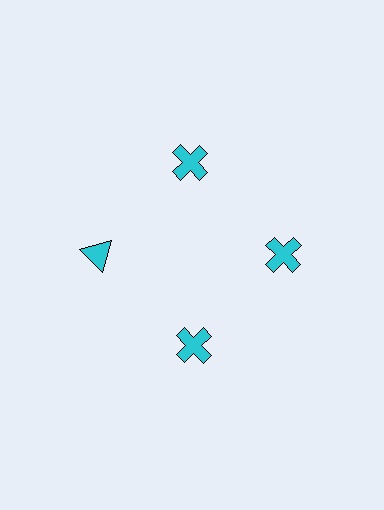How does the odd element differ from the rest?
It has a different shape: triangle instead of cross.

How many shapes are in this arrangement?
There are 4 shapes arranged in a ring pattern.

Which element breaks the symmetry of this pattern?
The cyan triangle at roughly the 9 o'clock position breaks the symmetry. All other shapes are cyan crosses.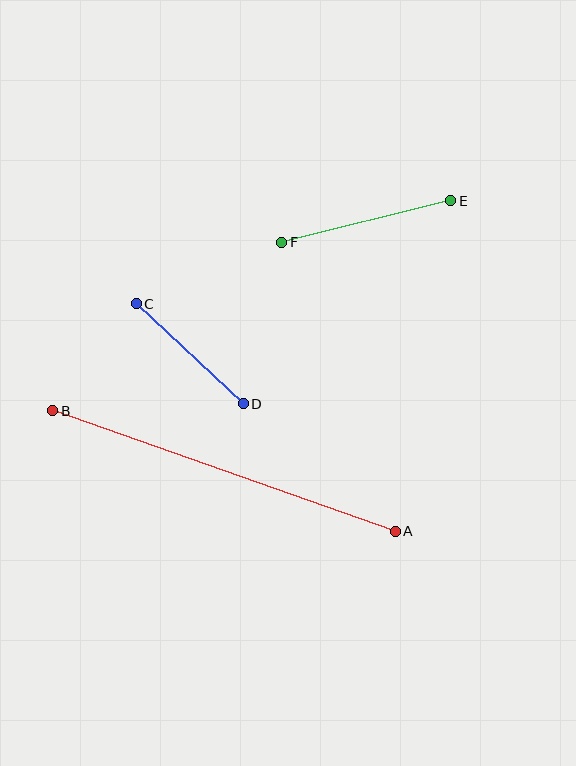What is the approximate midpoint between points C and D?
The midpoint is at approximately (190, 354) pixels.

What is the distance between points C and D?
The distance is approximately 147 pixels.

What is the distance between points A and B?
The distance is approximately 363 pixels.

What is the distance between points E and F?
The distance is approximately 174 pixels.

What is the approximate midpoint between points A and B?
The midpoint is at approximately (224, 471) pixels.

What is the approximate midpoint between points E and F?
The midpoint is at approximately (366, 222) pixels.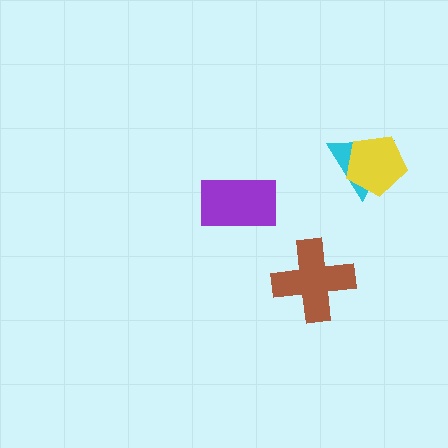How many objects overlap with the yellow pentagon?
1 object overlaps with the yellow pentagon.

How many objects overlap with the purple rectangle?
0 objects overlap with the purple rectangle.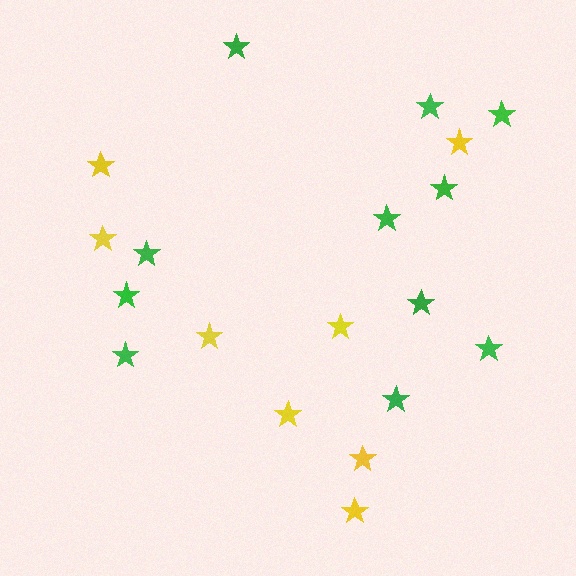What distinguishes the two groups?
There are 2 groups: one group of green stars (11) and one group of yellow stars (8).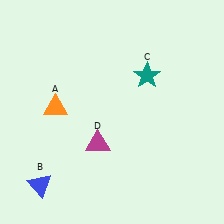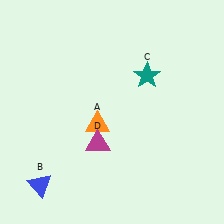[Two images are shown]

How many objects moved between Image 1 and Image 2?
1 object moved between the two images.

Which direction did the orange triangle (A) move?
The orange triangle (A) moved right.